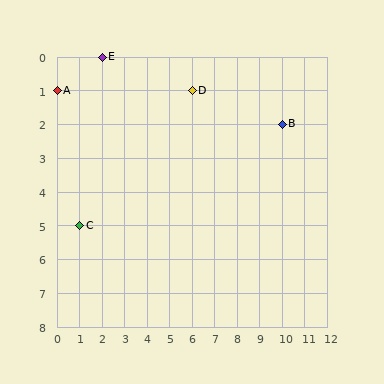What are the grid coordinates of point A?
Point A is at grid coordinates (0, 1).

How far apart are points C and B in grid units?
Points C and B are 9 columns and 3 rows apart (about 9.5 grid units diagonally).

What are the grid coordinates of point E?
Point E is at grid coordinates (2, 0).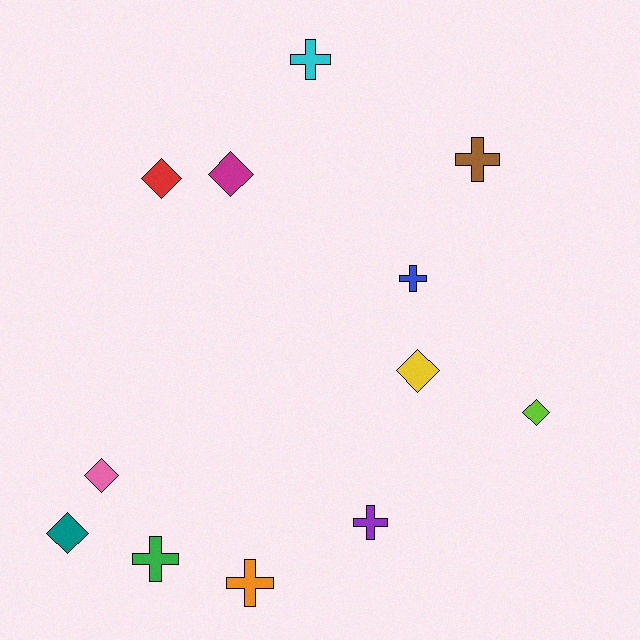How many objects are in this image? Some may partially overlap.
There are 12 objects.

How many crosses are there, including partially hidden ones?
There are 6 crosses.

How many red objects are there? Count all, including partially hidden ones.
There is 1 red object.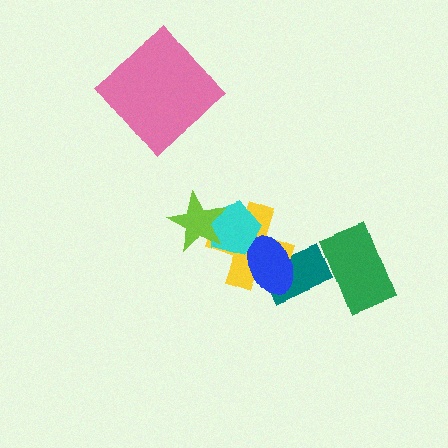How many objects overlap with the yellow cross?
4 objects overlap with the yellow cross.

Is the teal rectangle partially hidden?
Yes, it is partially covered by another shape.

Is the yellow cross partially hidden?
Yes, it is partially covered by another shape.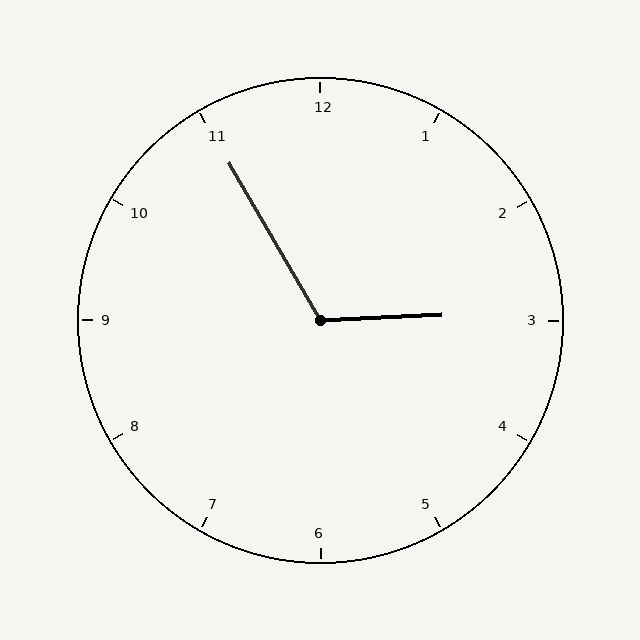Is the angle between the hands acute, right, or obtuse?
It is obtuse.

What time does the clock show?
2:55.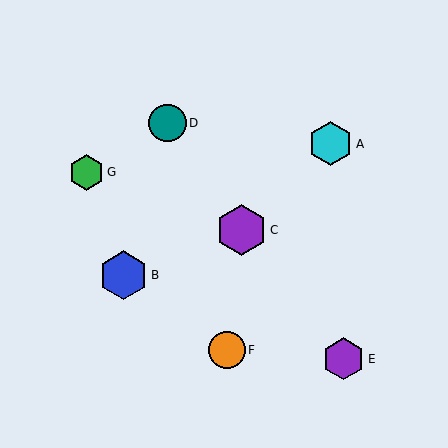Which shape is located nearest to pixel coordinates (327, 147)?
The cyan hexagon (labeled A) at (331, 144) is nearest to that location.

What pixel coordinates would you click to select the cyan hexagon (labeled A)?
Click at (331, 144) to select the cyan hexagon A.